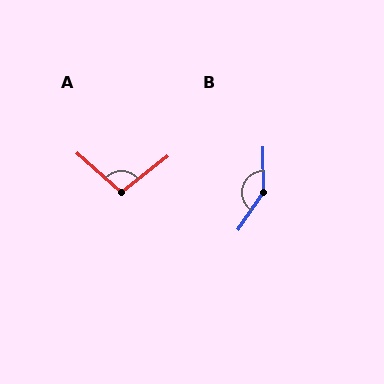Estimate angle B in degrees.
Approximately 145 degrees.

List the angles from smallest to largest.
A (100°), B (145°).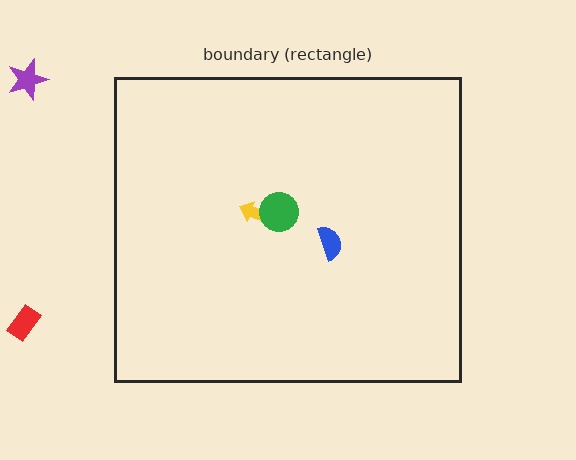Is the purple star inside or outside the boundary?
Outside.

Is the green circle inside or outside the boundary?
Inside.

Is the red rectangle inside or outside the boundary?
Outside.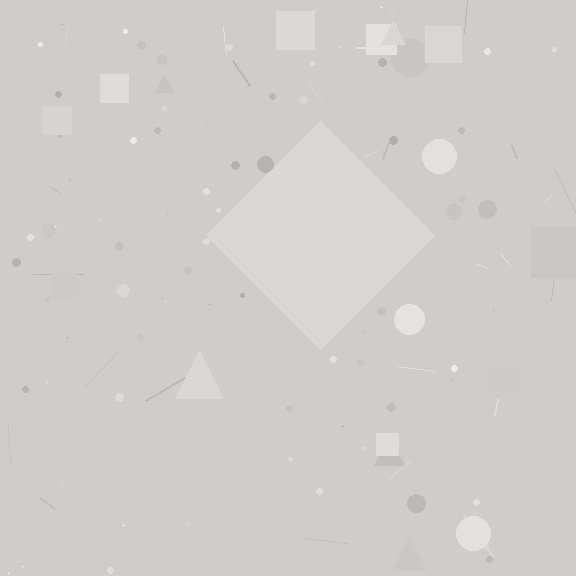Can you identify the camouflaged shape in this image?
The camouflaged shape is a diamond.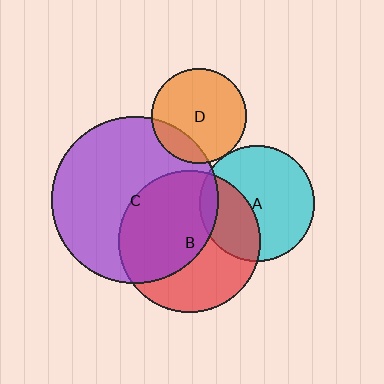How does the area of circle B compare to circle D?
Approximately 2.3 times.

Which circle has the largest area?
Circle C (purple).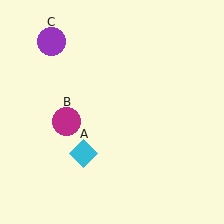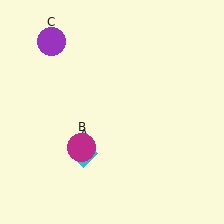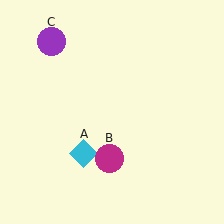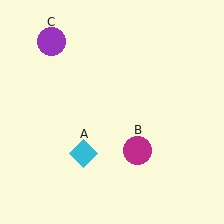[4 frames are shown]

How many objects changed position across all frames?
1 object changed position: magenta circle (object B).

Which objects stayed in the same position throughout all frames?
Cyan diamond (object A) and purple circle (object C) remained stationary.